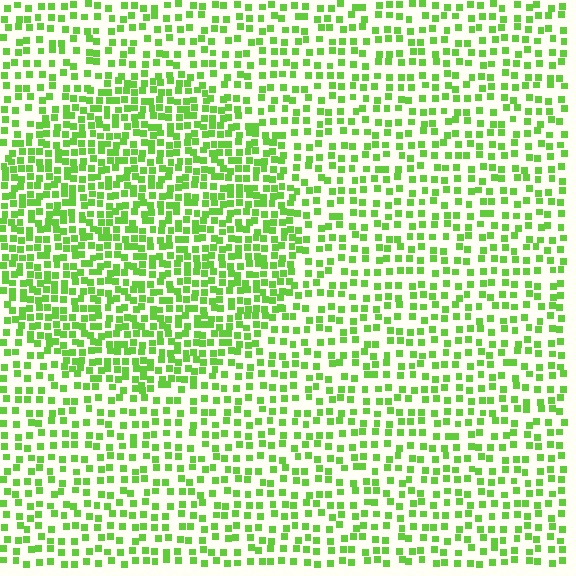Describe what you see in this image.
The image contains small lime elements arranged at two different densities. A circle-shaped region is visible where the elements are more densely packed than the surrounding area.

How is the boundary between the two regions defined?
The boundary is defined by a change in element density (approximately 1.8x ratio). All elements are the same color, size, and shape.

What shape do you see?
I see a circle.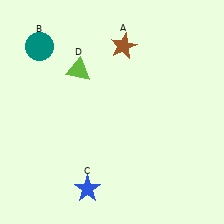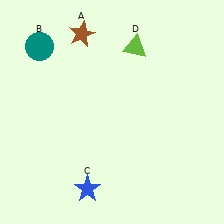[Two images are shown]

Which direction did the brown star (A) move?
The brown star (A) moved left.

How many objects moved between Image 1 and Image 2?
2 objects moved between the two images.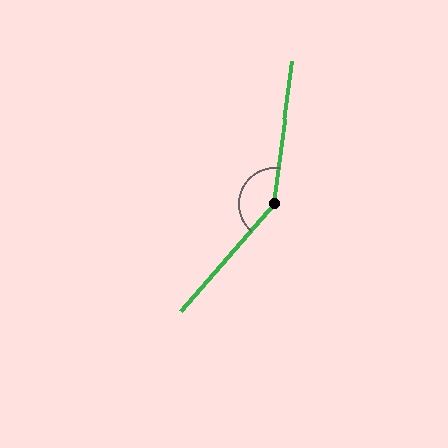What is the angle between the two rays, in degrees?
Approximately 146 degrees.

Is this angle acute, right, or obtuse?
It is obtuse.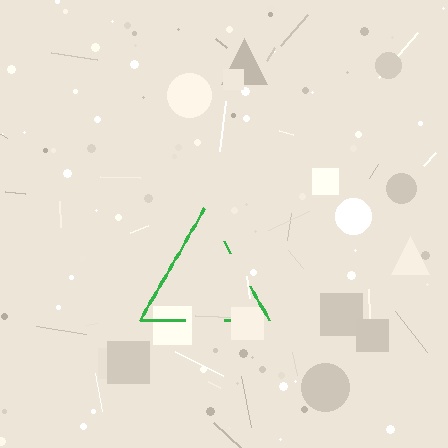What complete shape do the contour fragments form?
The contour fragments form a triangle.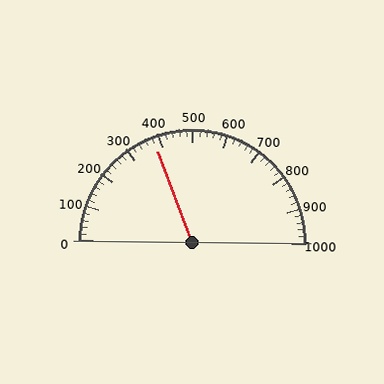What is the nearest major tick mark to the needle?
The nearest major tick mark is 400.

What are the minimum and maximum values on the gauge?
The gauge ranges from 0 to 1000.